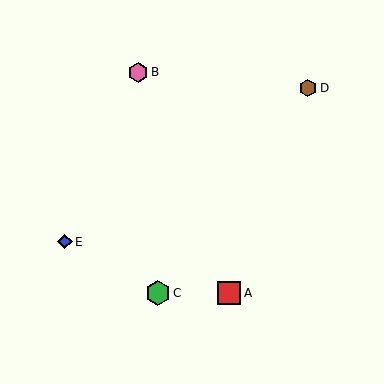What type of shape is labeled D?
Shape D is a brown hexagon.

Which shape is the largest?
The green hexagon (labeled C) is the largest.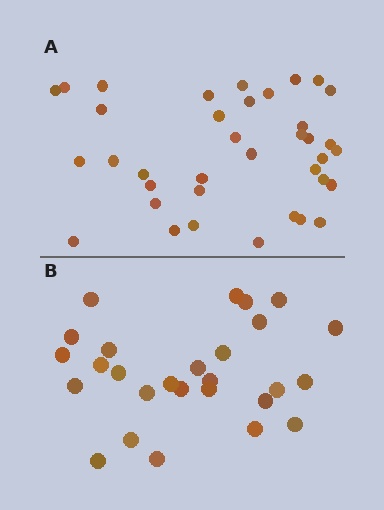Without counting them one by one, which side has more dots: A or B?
Region A (the top region) has more dots.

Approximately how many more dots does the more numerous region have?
Region A has roughly 10 or so more dots than region B.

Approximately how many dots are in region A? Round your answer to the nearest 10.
About 40 dots. (The exact count is 37, which rounds to 40.)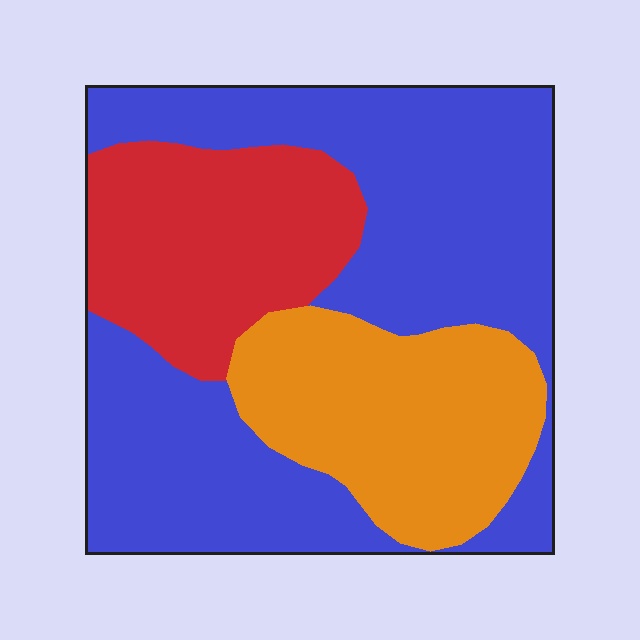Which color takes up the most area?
Blue, at roughly 55%.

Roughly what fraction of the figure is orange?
Orange covers around 25% of the figure.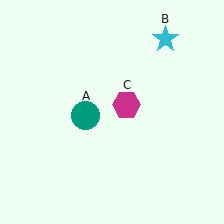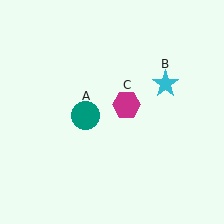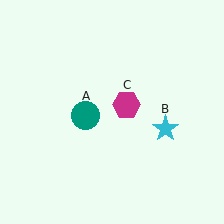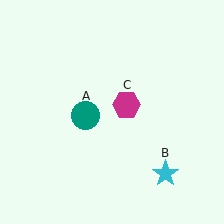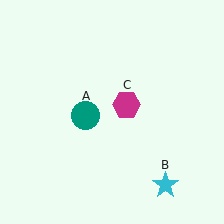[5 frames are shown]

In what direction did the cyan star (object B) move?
The cyan star (object B) moved down.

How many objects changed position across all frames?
1 object changed position: cyan star (object B).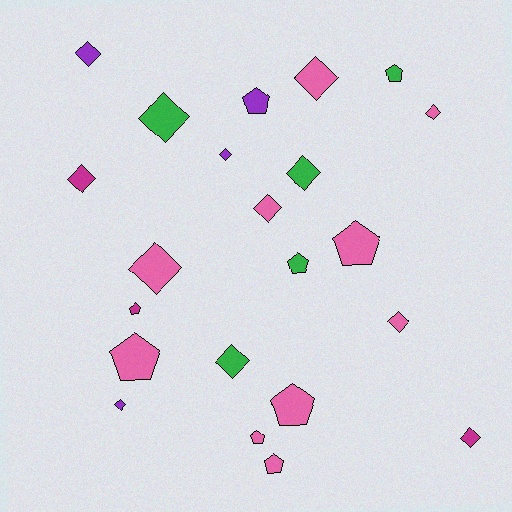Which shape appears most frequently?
Diamond, with 13 objects.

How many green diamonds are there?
There are 3 green diamonds.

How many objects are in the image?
There are 22 objects.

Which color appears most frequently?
Pink, with 10 objects.